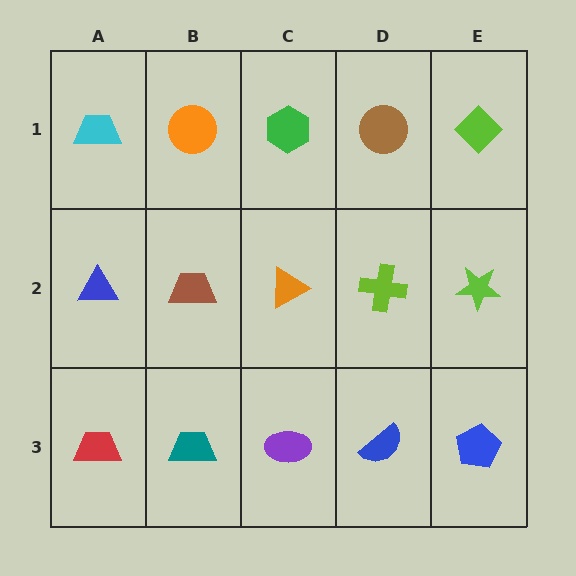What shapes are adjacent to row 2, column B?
An orange circle (row 1, column B), a teal trapezoid (row 3, column B), a blue triangle (row 2, column A), an orange triangle (row 2, column C).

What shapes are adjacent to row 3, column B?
A brown trapezoid (row 2, column B), a red trapezoid (row 3, column A), a purple ellipse (row 3, column C).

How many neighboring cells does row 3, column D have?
3.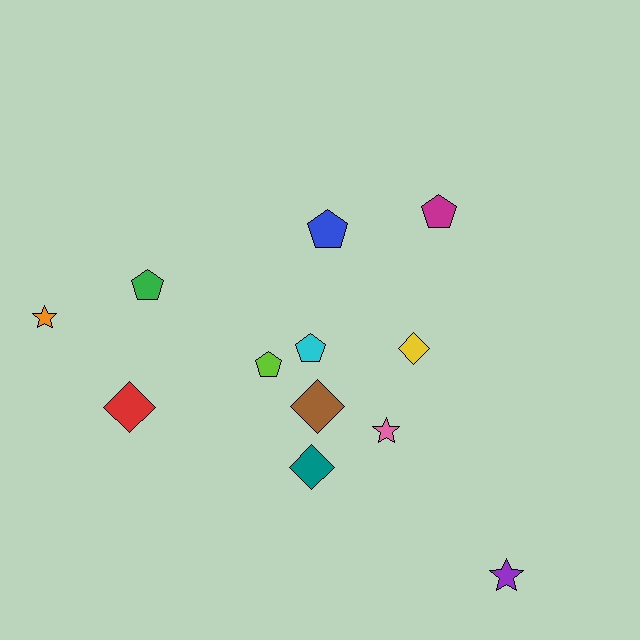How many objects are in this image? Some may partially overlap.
There are 12 objects.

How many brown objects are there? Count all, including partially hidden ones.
There is 1 brown object.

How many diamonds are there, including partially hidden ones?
There are 4 diamonds.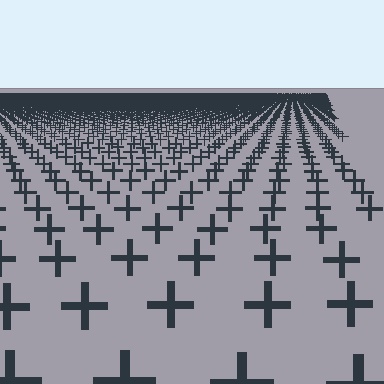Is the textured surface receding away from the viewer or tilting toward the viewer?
The surface is receding away from the viewer. Texture elements get smaller and denser toward the top.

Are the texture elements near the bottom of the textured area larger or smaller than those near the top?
Larger. Near the bottom, elements are closer to the viewer and appear at a bigger on-screen size.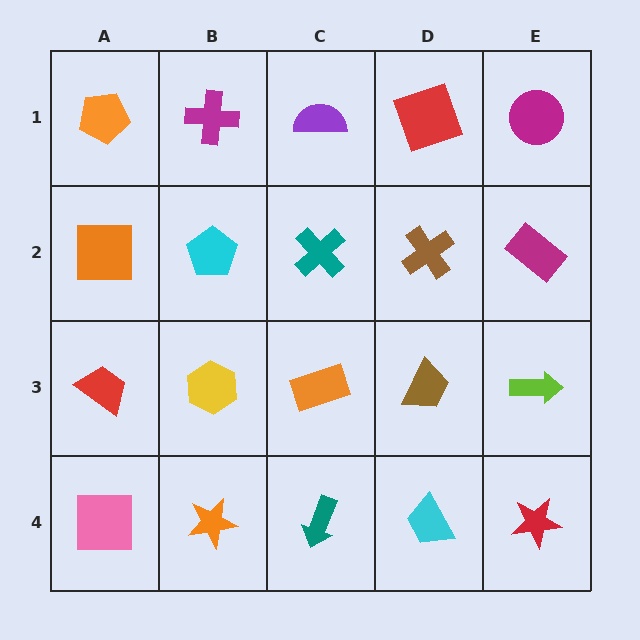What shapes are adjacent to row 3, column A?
An orange square (row 2, column A), a pink square (row 4, column A), a yellow hexagon (row 3, column B).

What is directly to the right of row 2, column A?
A cyan pentagon.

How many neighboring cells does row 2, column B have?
4.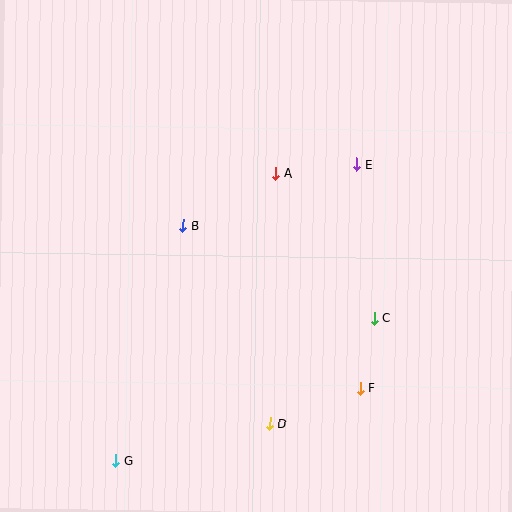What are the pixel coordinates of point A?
Point A is at (276, 173).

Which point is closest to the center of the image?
Point B at (183, 226) is closest to the center.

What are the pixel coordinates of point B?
Point B is at (183, 226).